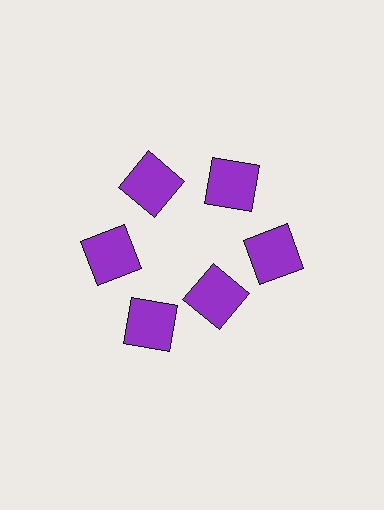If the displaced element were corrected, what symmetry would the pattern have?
It would have 6-fold rotational symmetry — the pattern would map onto itself every 60 degrees.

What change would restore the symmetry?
The symmetry would be restored by moving it outward, back onto the ring so that all 6 squares sit at equal angles and equal distance from the center.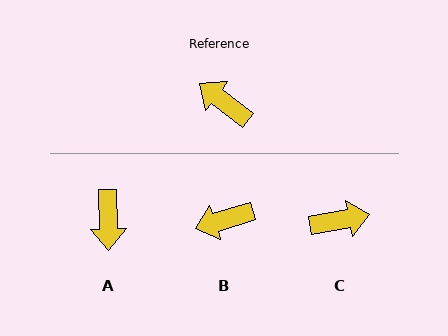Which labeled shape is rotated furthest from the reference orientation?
C, about 132 degrees away.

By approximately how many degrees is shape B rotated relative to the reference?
Approximately 54 degrees counter-clockwise.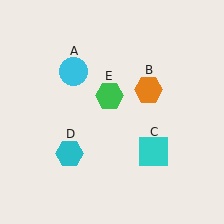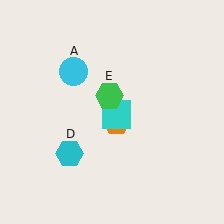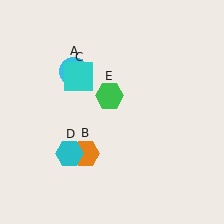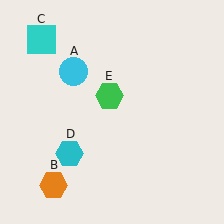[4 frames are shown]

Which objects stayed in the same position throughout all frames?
Cyan circle (object A) and cyan hexagon (object D) and green hexagon (object E) remained stationary.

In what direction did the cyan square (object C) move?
The cyan square (object C) moved up and to the left.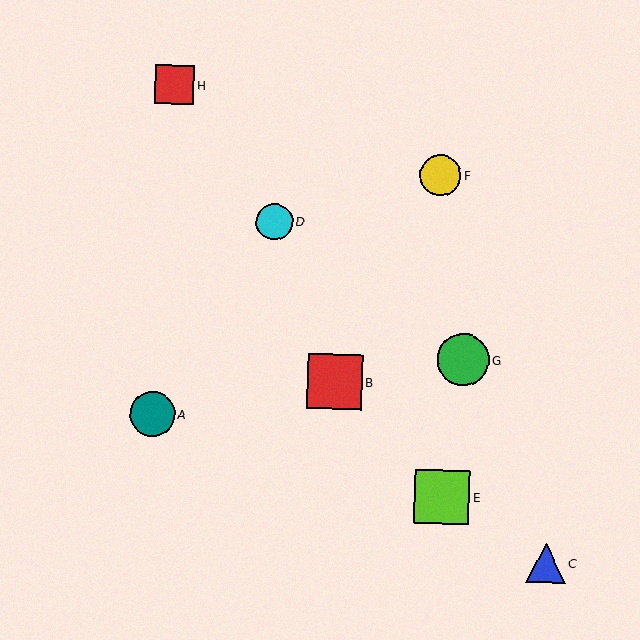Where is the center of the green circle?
The center of the green circle is at (463, 360).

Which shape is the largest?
The lime square (labeled E) is the largest.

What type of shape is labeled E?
Shape E is a lime square.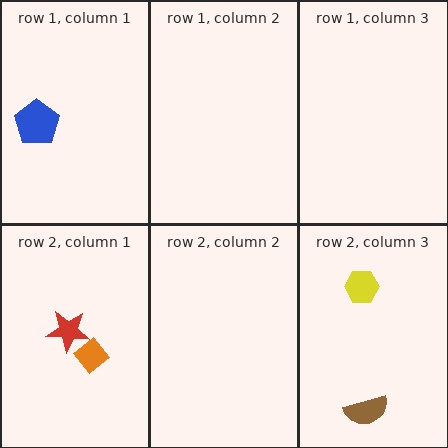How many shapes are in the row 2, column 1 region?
2.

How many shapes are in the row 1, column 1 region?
1.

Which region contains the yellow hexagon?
The row 2, column 3 region.